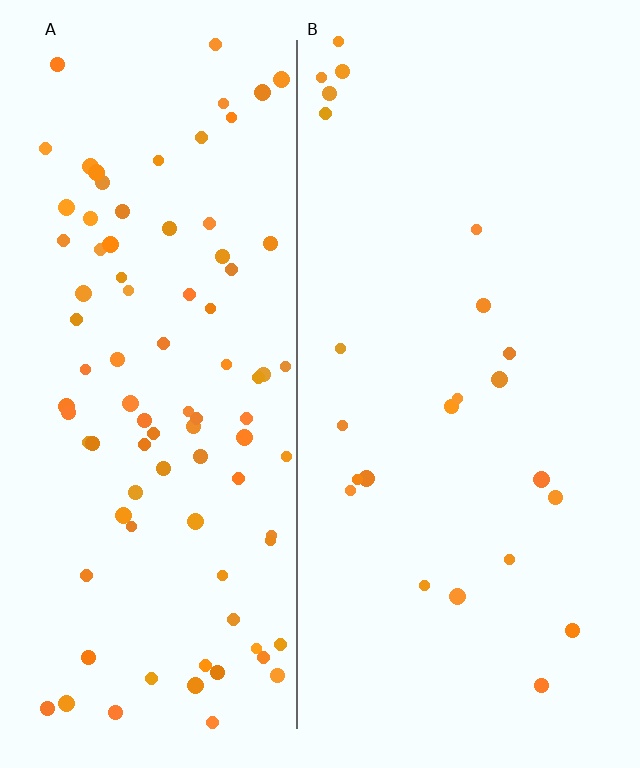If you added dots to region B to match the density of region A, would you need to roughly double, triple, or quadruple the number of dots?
Approximately quadruple.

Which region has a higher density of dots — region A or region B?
A (the left).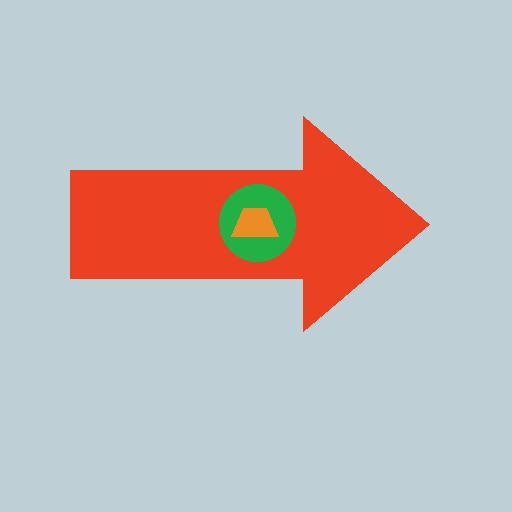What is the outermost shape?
The red arrow.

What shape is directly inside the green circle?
The orange trapezoid.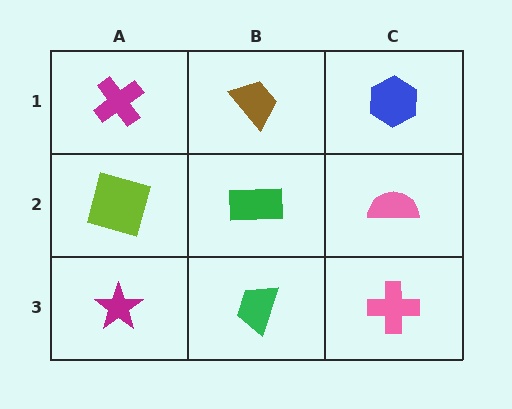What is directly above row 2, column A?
A magenta cross.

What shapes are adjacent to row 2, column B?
A brown trapezoid (row 1, column B), a green trapezoid (row 3, column B), a lime square (row 2, column A), a pink semicircle (row 2, column C).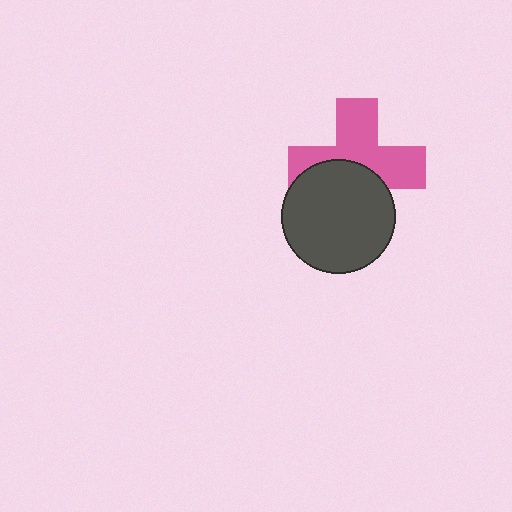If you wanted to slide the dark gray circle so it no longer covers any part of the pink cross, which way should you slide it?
Slide it down — that is the most direct way to separate the two shapes.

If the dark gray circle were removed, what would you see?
You would see the complete pink cross.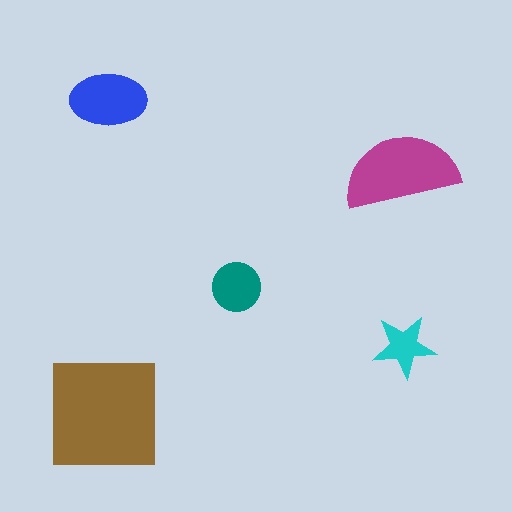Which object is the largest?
The brown square.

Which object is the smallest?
The cyan star.